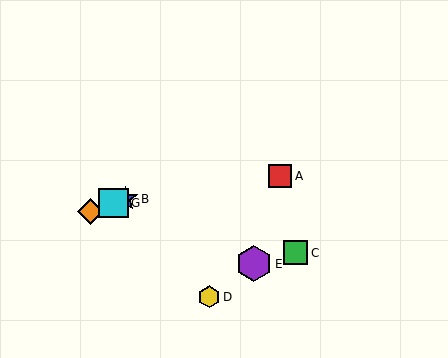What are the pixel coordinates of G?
Object G is at (114, 203).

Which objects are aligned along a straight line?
Objects B, F, G are aligned along a straight line.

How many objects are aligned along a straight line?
3 objects (B, F, G) are aligned along a straight line.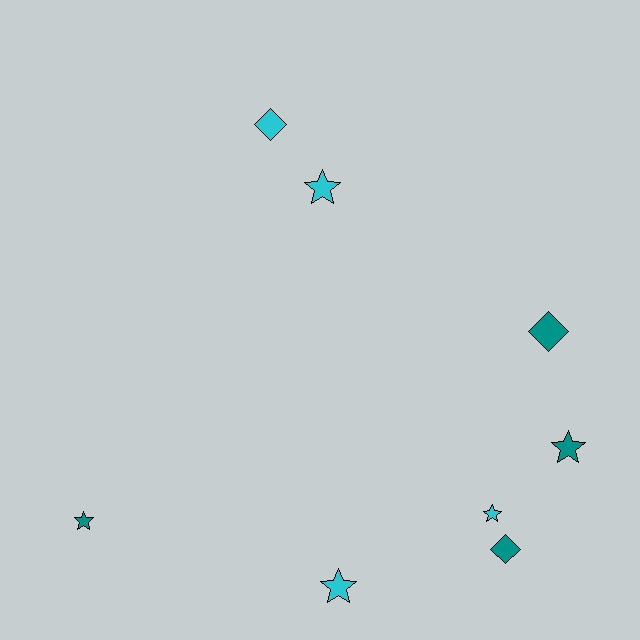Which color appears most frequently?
Cyan, with 4 objects.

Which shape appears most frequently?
Star, with 5 objects.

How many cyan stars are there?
There are 3 cyan stars.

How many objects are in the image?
There are 8 objects.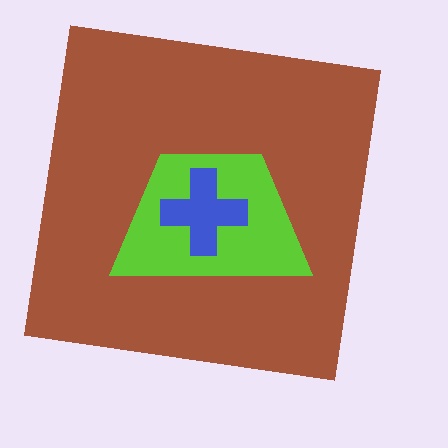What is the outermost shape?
The brown square.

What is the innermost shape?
The blue cross.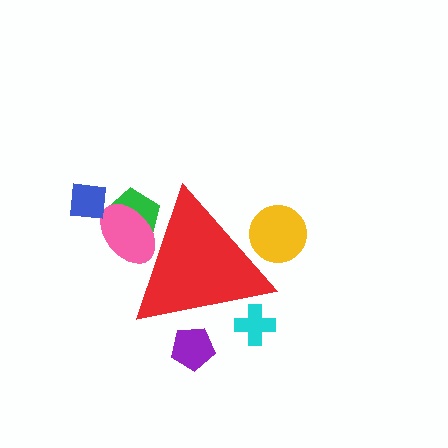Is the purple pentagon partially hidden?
Yes, the purple pentagon is partially hidden behind the red triangle.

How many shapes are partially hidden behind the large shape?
5 shapes are partially hidden.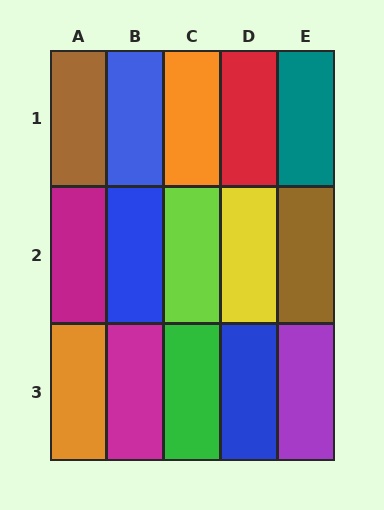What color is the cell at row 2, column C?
Lime.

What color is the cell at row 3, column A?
Orange.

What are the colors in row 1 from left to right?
Brown, blue, orange, red, teal.